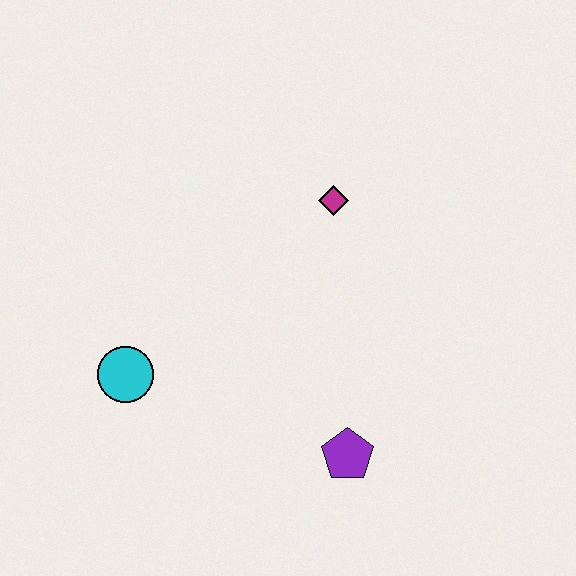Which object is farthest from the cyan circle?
The magenta diamond is farthest from the cyan circle.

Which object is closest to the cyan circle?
The purple pentagon is closest to the cyan circle.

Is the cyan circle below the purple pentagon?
No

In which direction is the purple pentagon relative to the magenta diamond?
The purple pentagon is below the magenta diamond.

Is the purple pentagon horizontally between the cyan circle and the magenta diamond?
No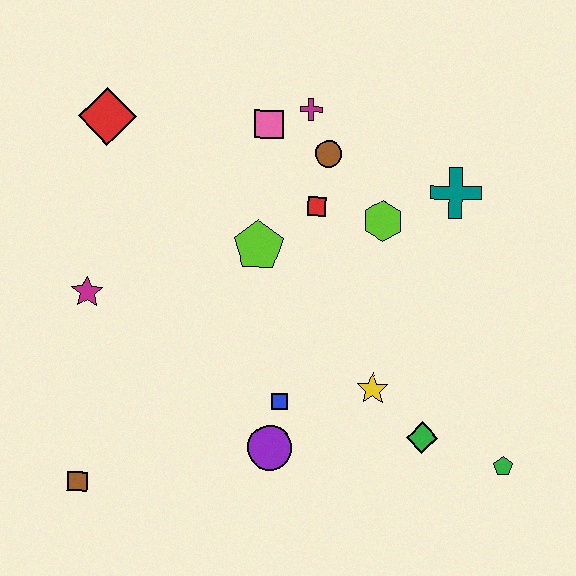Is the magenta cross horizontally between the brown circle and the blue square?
Yes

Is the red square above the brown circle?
No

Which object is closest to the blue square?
The purple circle is closest to the blue square.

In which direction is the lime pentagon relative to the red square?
The lime pentagon is to the left of the red square.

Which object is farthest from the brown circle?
The brown square is farthest from the brown circle.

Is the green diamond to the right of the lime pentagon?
Yes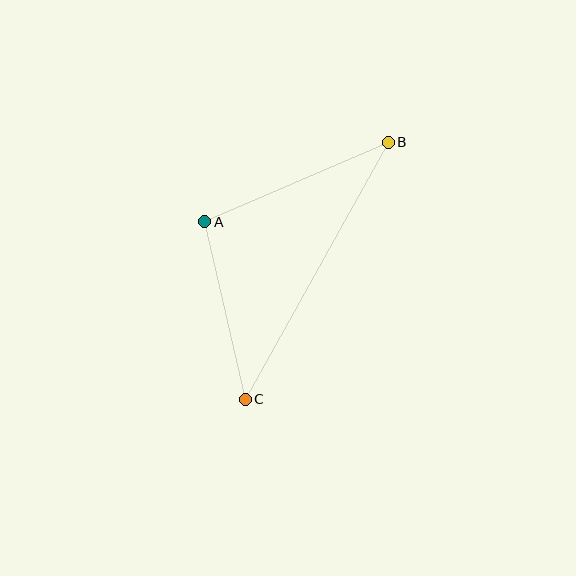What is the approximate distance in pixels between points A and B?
The distance between A and B is approximately 200 pixels.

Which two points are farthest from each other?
Points B and C are farthest from each other.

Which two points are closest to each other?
Points A and C are closest to each other.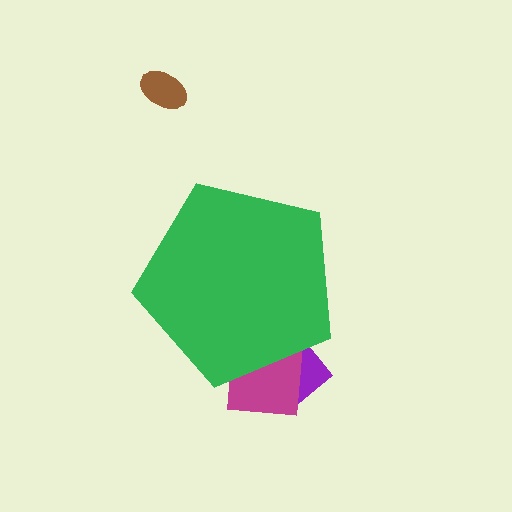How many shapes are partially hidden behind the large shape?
2 shapes are partially hidden.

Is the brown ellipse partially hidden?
No, the brown ellipse is fully visible.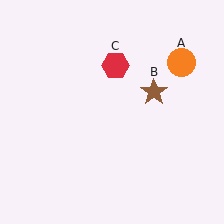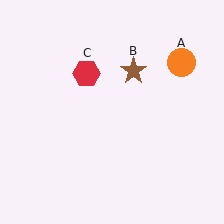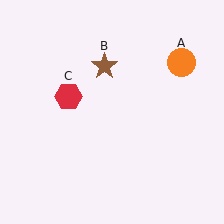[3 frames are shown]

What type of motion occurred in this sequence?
The brown star (object B), red hexagon (object C) rotated counterclockwise around the center of the scene.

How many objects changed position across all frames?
2 objects changed position: brown star (object B), red hexagon (object C).